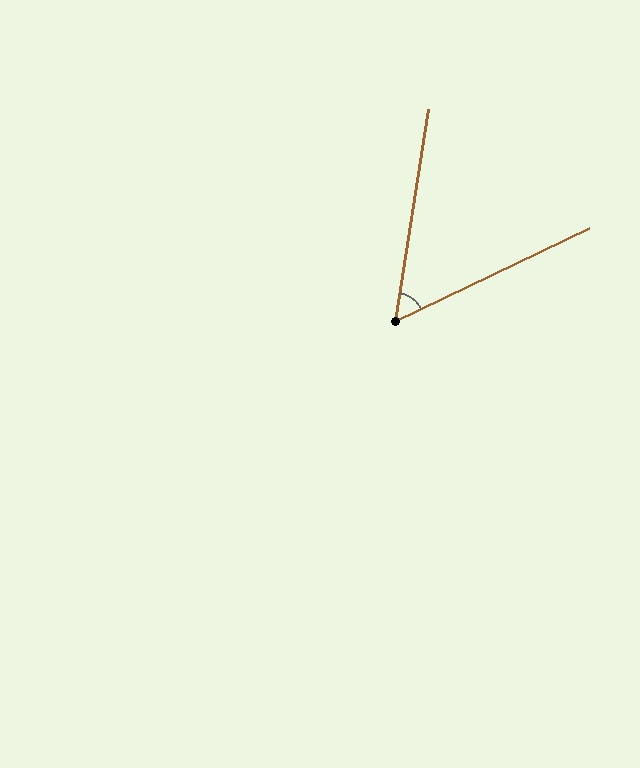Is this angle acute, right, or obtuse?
It is acute.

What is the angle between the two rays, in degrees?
Approximately 55 degrees.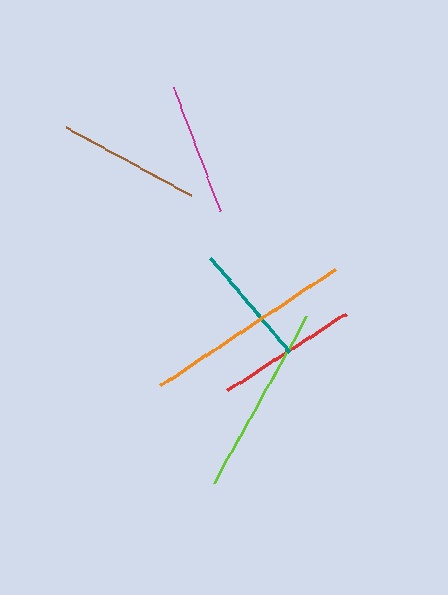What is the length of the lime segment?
The lime segment is approximately 190 pixels long.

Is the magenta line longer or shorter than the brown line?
The brown line is longer than the magenta line.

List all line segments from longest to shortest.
From longest to shortest: orange, lime, brown, red, magenta, teal.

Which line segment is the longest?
The orange line is the longest at approximately 209 pixels.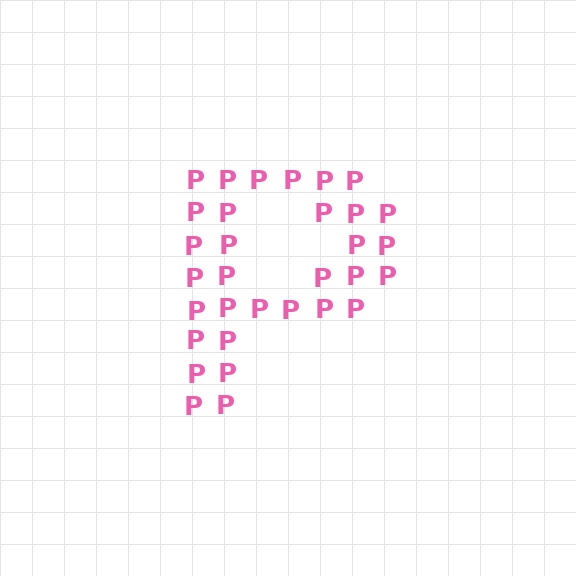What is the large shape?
The large shape is the letter P.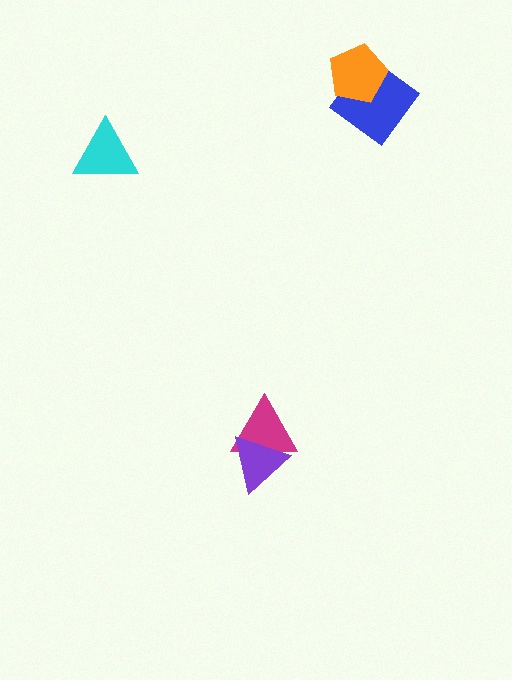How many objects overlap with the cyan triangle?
0 objects overlap with the cyan triangle.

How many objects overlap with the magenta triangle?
1 object overlaps with the magenta triangle.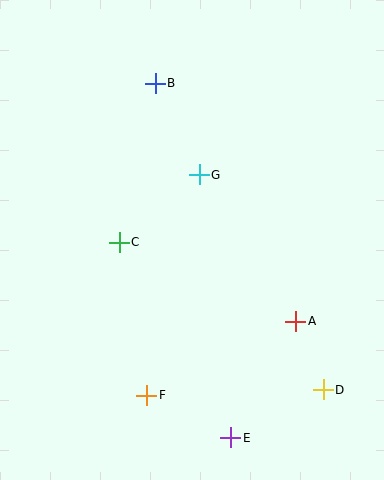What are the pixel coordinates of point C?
Point C is at (119, 242).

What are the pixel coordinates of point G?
Point G is at (199, 175).